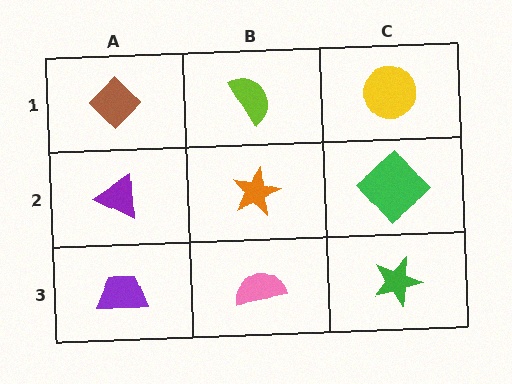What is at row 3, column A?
A purple trapezoid.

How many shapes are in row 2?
3 shapes.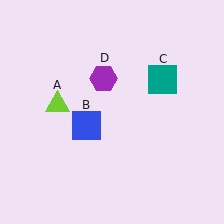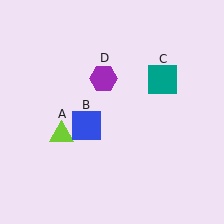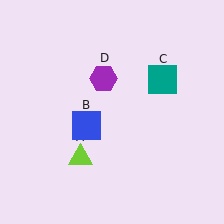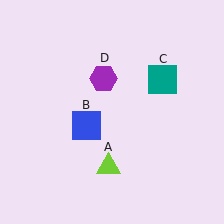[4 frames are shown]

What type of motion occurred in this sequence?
The lime triangle (object A) rotated counterclockwise around the center of the scene.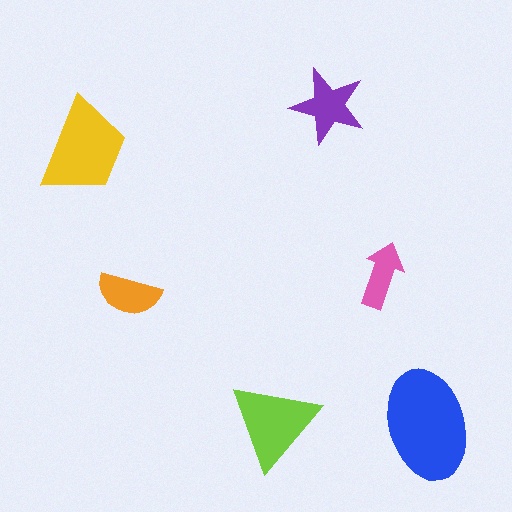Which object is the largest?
The blue ellipse.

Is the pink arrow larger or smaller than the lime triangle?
Smaller.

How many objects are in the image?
There are 6 objects in the image.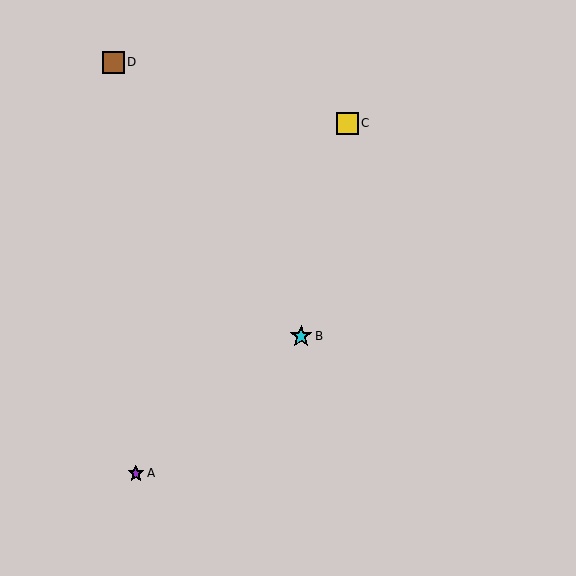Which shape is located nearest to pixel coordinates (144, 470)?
The purple star (labeled A) at (135, 473) is nearest to that location.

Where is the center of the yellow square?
The center of the yellow square is at (348, 123).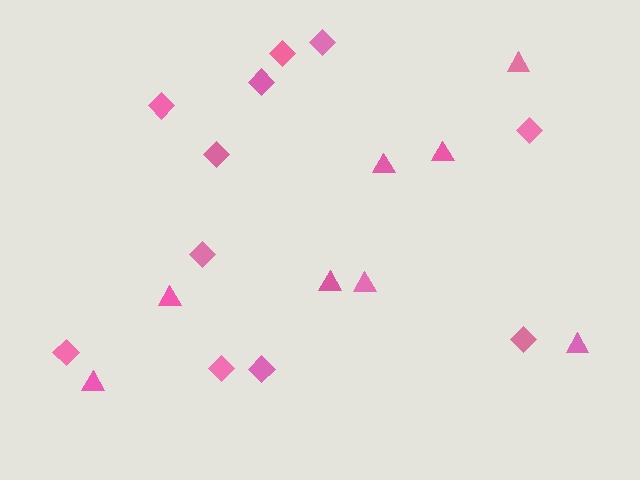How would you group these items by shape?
There are 2 groups: one group of diamonds (11) and one group of triangles (8).